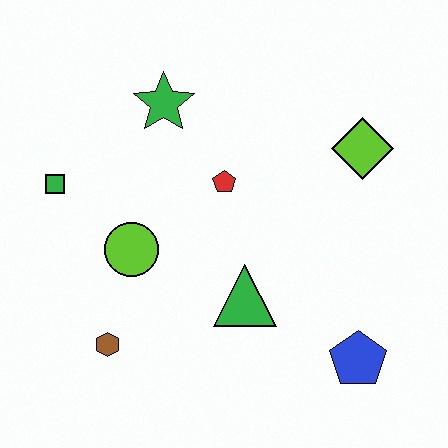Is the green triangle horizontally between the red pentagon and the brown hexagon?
No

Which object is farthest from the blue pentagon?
The green square is farthest from the blue pentagon.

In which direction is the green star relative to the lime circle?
The green star is above the lime circle.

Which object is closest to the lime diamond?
The red pentagon is closest to the lime diamond.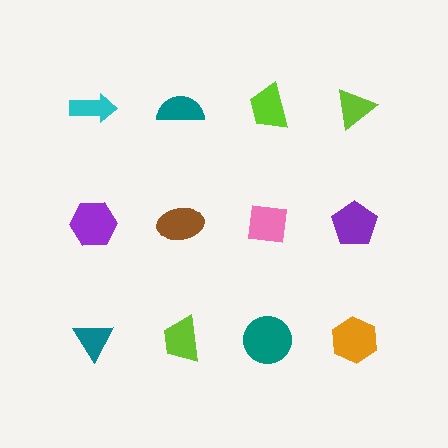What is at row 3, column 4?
An orange hexagon.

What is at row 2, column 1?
A purple hexagon.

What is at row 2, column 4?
A purple pentagon.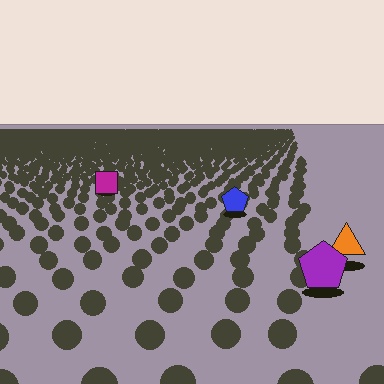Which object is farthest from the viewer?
The magenta square is farthest from the viewer. It appears smaller and the ground texture around it is denser.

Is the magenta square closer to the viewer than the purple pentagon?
No. The purple pentagon is closer — you can tell from the texture gradient: the ground texture is coarser near it.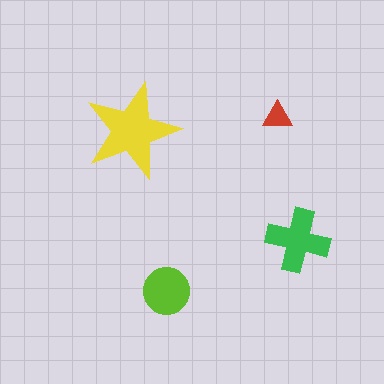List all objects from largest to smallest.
The yellow star, the green cross, the lime circle, the red triangle.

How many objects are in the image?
There are 4 objects in the image.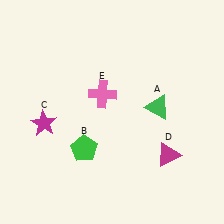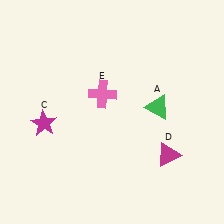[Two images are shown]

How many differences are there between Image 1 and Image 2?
There is 1 difference between the two images.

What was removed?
The green pentagon (B) was removed in Image 2.